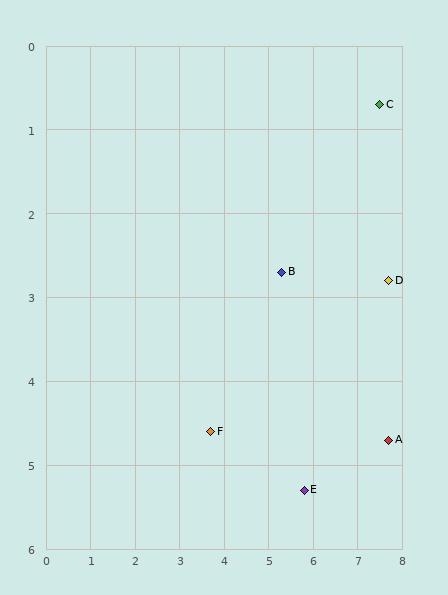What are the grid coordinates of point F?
Point F is at approximately (3.7, 4.6).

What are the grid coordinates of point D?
Point D is at approximately (7.7, 2.8).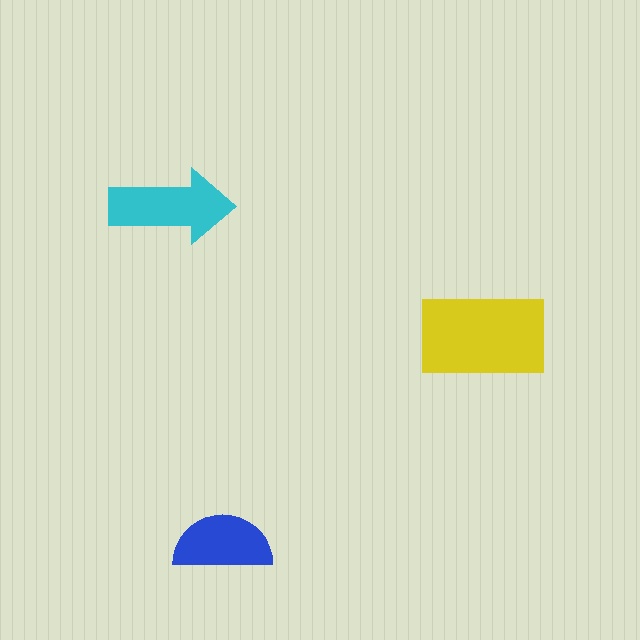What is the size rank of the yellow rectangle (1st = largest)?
1st.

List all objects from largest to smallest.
The yellow rectangle, the cyan arrow, the blue semicircle.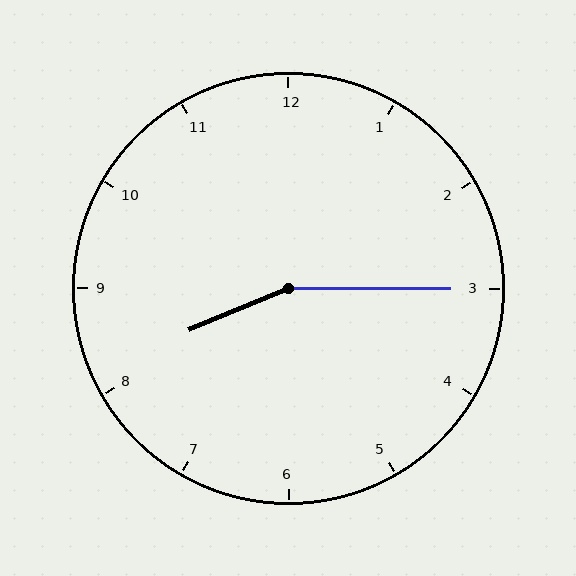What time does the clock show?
8:15.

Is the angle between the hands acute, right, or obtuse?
It is obtuse.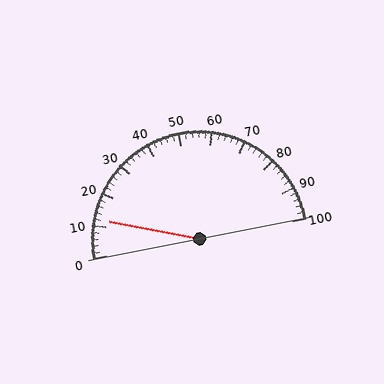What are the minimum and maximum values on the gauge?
The gauge ranges from 0 to 100.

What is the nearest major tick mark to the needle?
The nearest major tick mark is 10.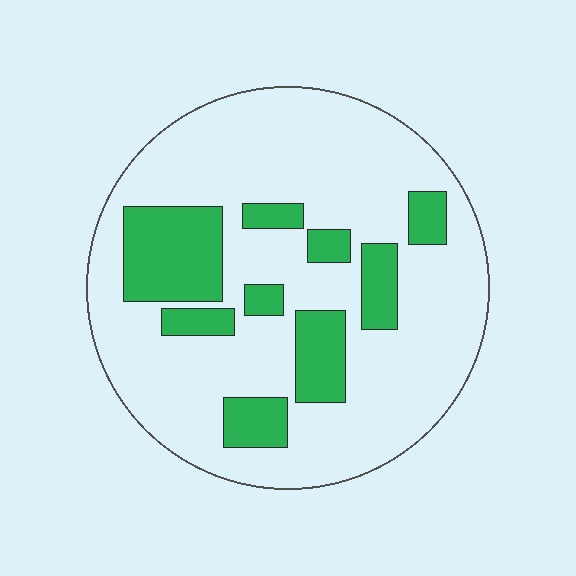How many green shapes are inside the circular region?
9.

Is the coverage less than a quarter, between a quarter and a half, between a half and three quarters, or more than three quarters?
Less than a quarter.